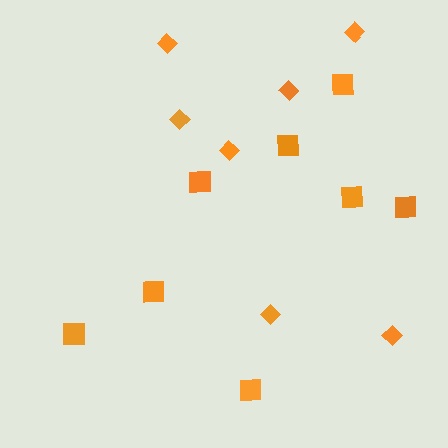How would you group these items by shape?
There are 2 groups: one group of squares (8) and one group of diamonds (7).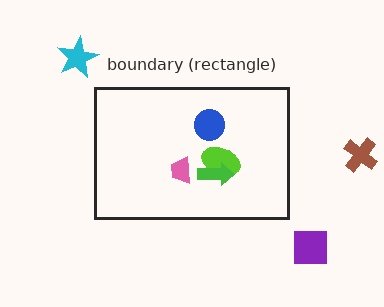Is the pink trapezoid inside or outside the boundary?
Inside.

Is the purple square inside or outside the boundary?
Outside.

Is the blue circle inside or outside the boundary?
Inside.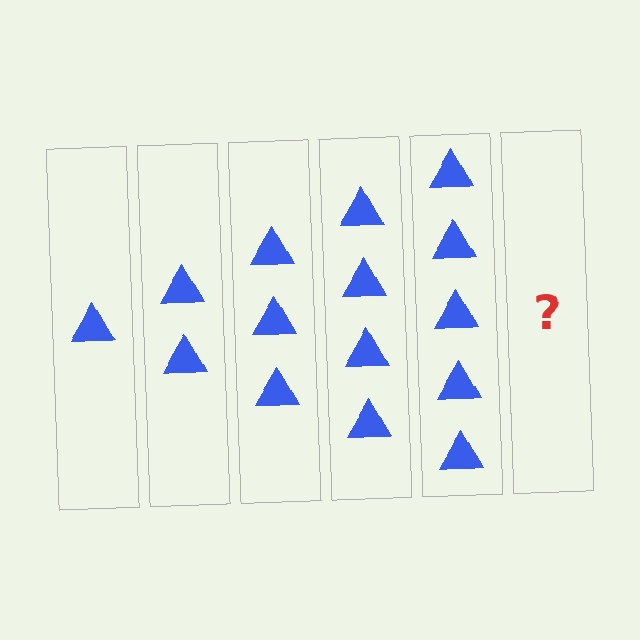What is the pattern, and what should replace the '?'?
The pattern is that each step adds one more triangle. The '?' should be 6 triangles.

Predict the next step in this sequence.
The next step is 6 triangles.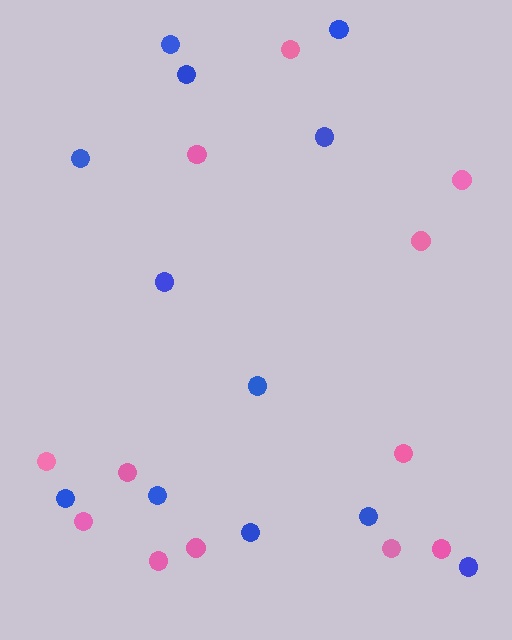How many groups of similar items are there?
There are 2 groups: one group of pink circles (12) and one group of blue circles (12).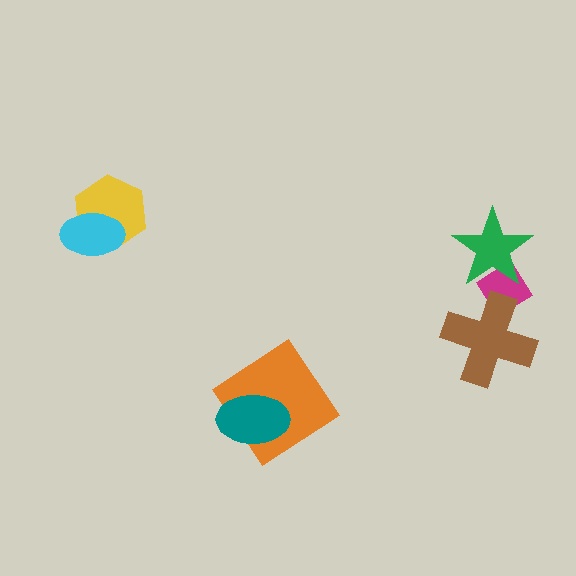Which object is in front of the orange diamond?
The teal ellipse is in front of the orange diamond.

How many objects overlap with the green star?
1 object overlaps with the green star.